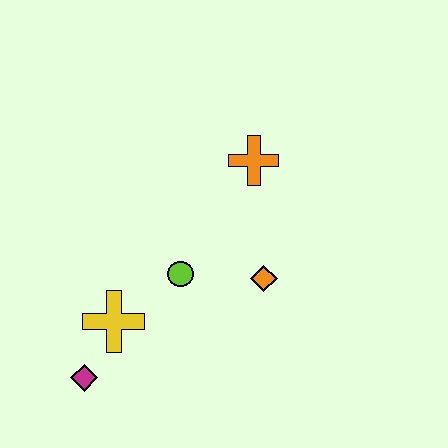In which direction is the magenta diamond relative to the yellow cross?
The magenta diamond is below the yellow cross.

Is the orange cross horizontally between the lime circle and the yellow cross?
No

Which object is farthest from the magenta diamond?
The orange cross is farthest from the magenta diamond.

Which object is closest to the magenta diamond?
The yellow cross is closest to the magenta diamond.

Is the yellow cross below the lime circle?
Yes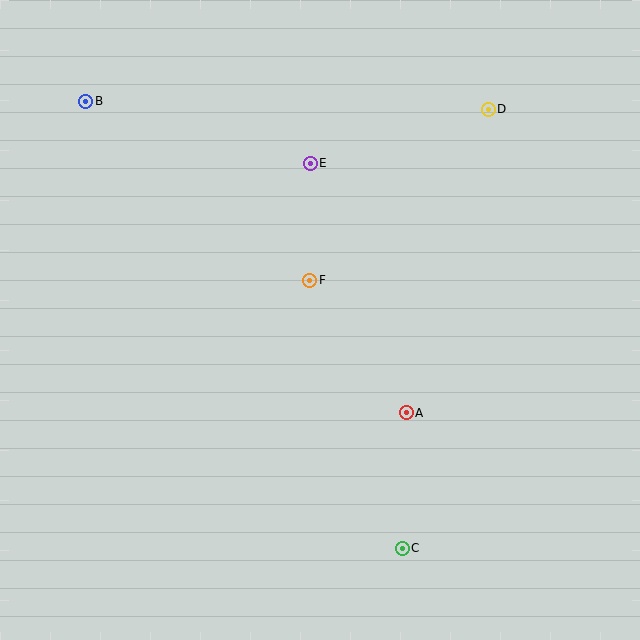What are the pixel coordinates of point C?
Point C is at (402, 548).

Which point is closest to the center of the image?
Point F at (310, 280) is closest to the center.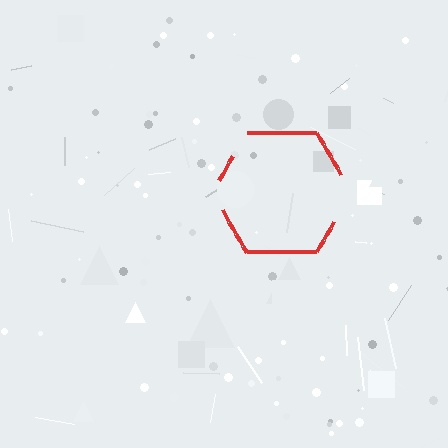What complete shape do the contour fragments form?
The contour fragments form a hexagon.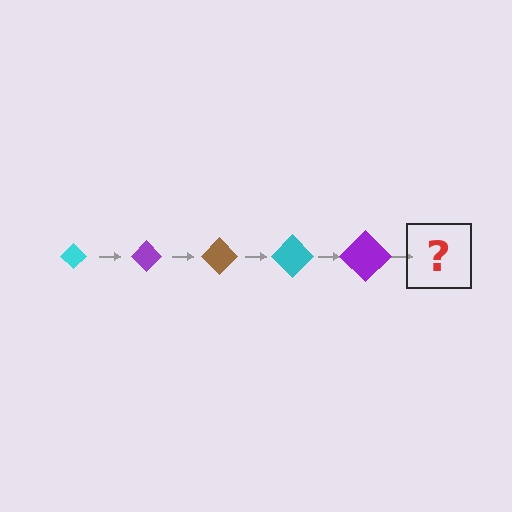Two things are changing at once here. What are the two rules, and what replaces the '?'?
The two rules are that the diamond grows larger each step and the color cycles through cyan, purple, and brown. The '?' should be a brown diamond, larger than the previous one.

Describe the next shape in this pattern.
It should be a brown diamond, larger than the previous one.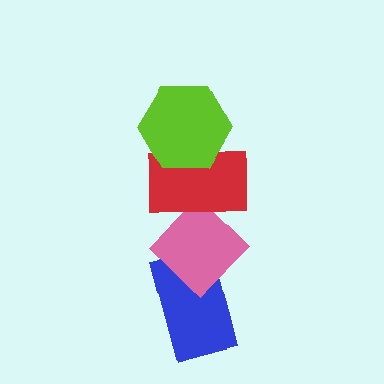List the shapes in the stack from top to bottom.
From top to bottom: the lime hexagon, the red rectangle, the pink diamond, the blue rectangle.